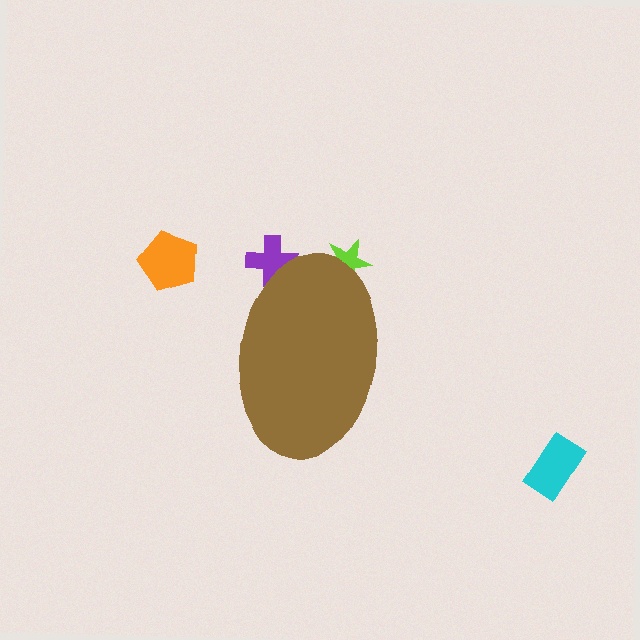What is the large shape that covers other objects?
A brown ellipse.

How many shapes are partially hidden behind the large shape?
2 shapes are partially hidden.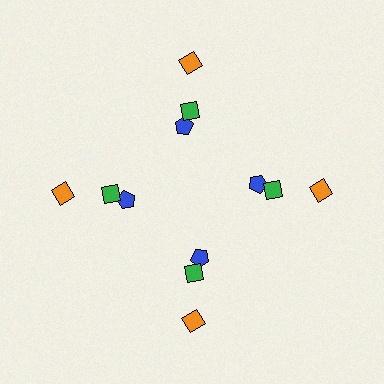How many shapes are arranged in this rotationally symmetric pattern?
There are 12 shapes, arranged in 4 groups of 3.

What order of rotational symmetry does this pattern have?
This pattern has 4-fold rotational symmetry.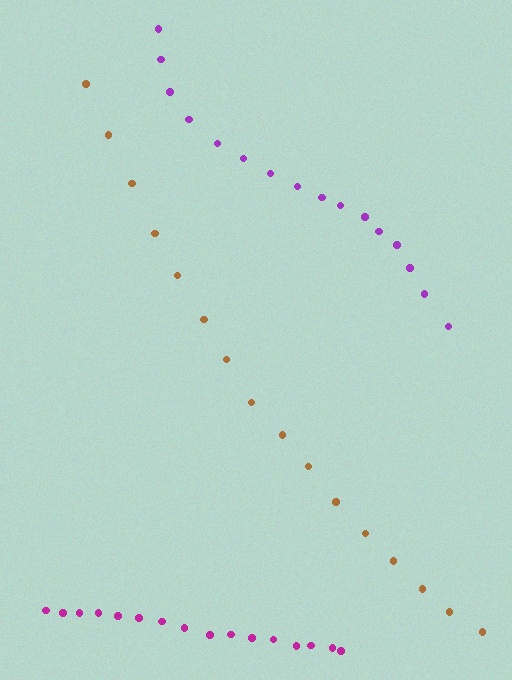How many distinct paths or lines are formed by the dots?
There are 3 distinct paths.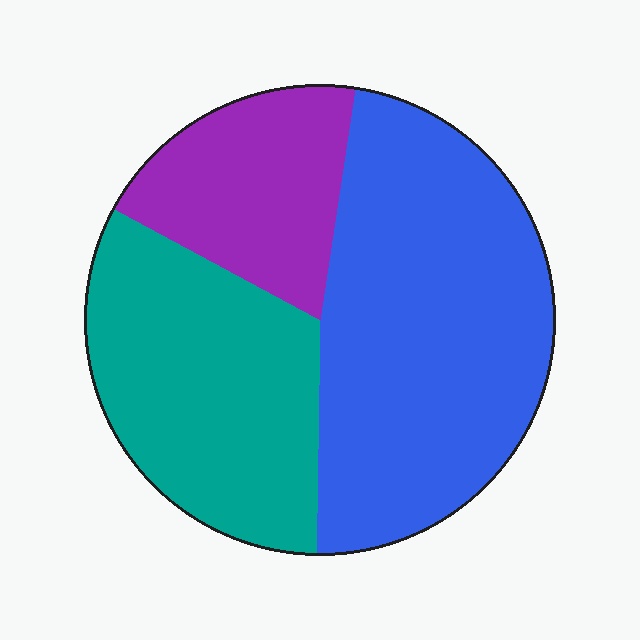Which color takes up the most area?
Blue, at roughly 50%.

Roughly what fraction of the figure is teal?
Teal covers about 35% of the figure.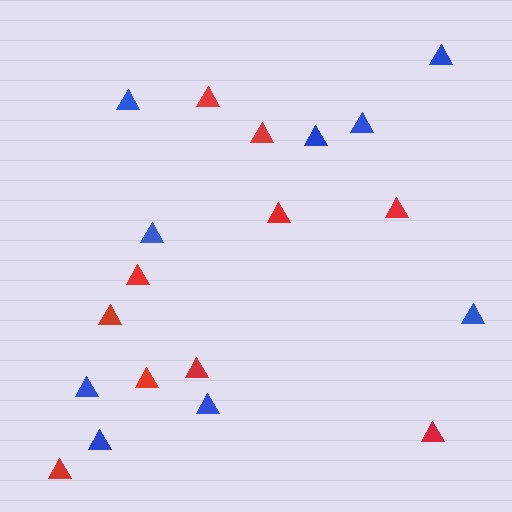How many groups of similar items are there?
There are 2 groups: one group of red triangles (10) and one group of blue triangles (9).